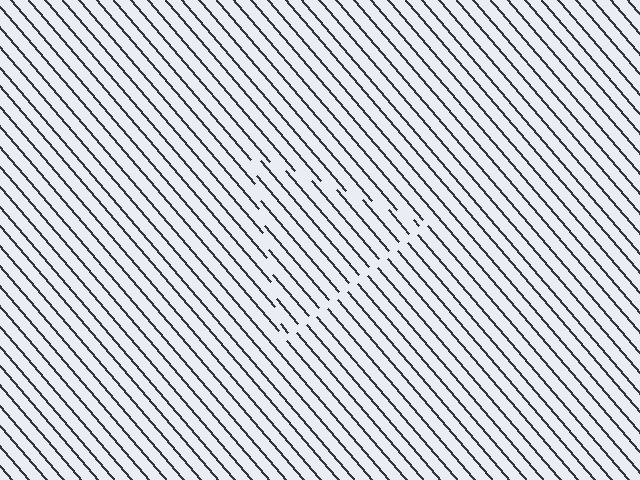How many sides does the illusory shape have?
3 sides — the line-ends trace a triangle.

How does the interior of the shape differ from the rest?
The interior of the shape contains the same grating, shifted by half a period — the contour is defined by the phase discontinuity where line-ends from the inner and outer gratings abut.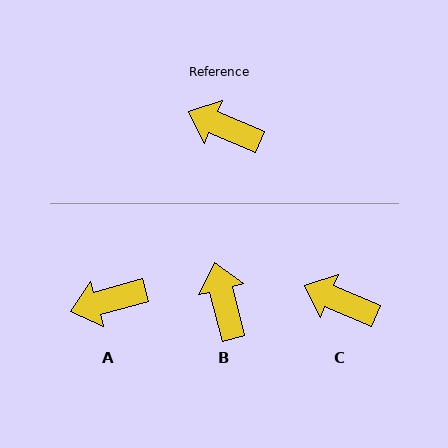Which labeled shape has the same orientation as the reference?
C.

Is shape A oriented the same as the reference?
No, it is off by about 39 degrees.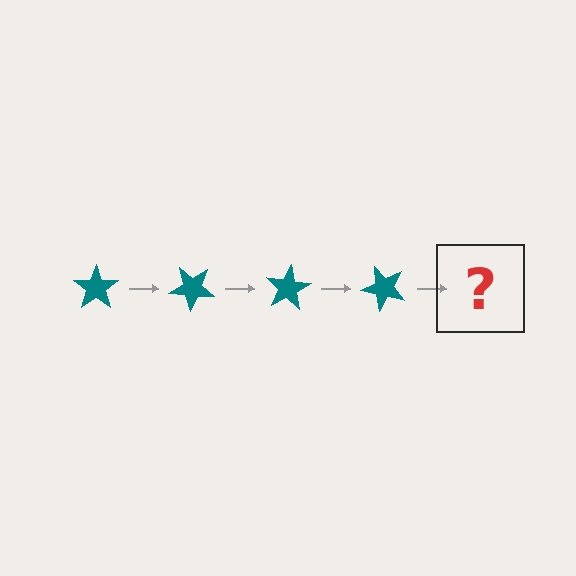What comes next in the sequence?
The next element should be a teal star rotated 160 degrees.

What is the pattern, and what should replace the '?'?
The pattern is that the star rotates 40 degrees each step. The '?' should be a teal star rotated 160 degrees.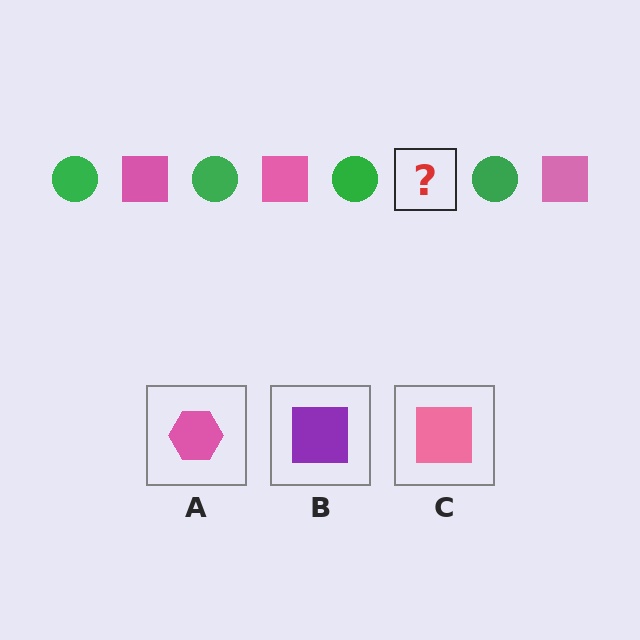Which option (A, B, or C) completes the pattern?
C.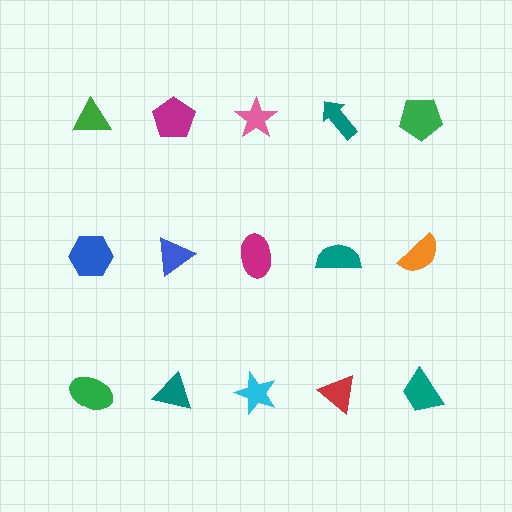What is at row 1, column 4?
A teal arrow.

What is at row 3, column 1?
A green ellipse.